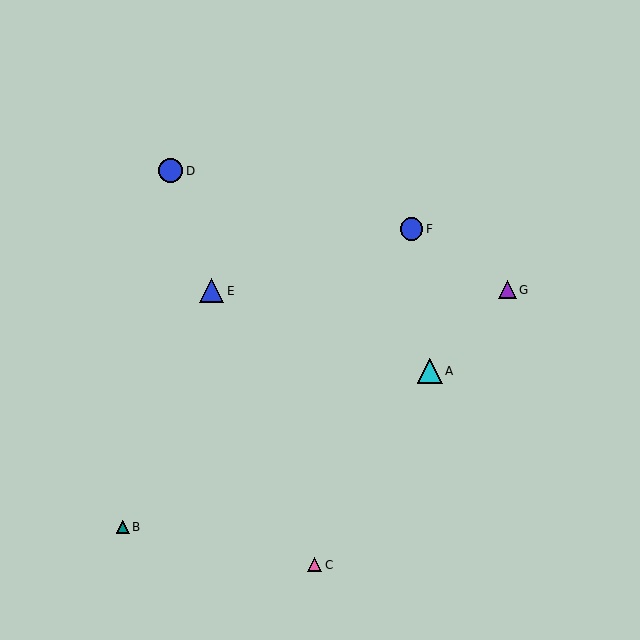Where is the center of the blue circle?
The center of the blue circle is at (412, 229).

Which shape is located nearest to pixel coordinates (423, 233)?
The blue circle (labeled F) at (412, 229) is nearest to that location.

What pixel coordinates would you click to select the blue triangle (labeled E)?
Click at (212, 291) to select the blue triangle E.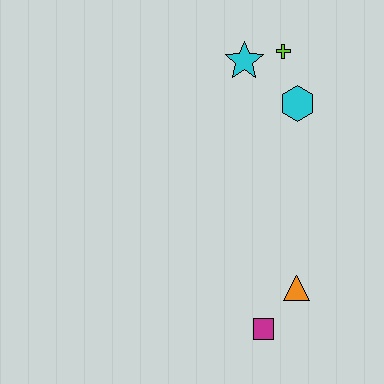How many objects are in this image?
There are 5 objects.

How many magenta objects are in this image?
There is 1 magenta object.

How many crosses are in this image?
There is 1 cross.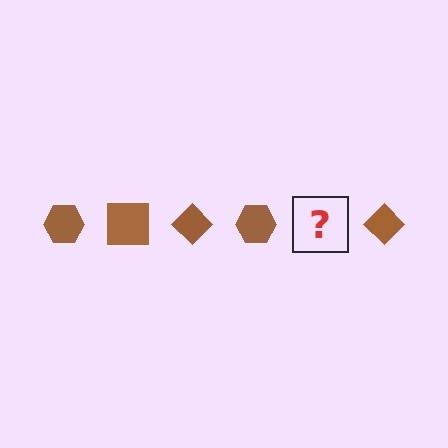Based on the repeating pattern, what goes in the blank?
The blank should be a brown square.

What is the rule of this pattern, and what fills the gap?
The rule is that the pattern cycles through hexagon, square, diamond shapes in brown. The gap should be filled with a brown square.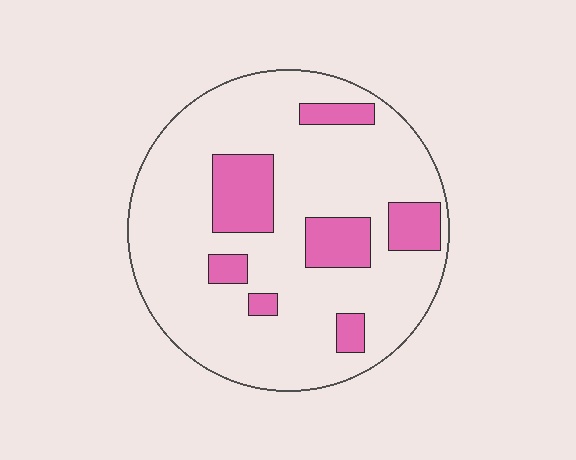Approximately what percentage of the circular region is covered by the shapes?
Approximately 20%.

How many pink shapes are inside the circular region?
7.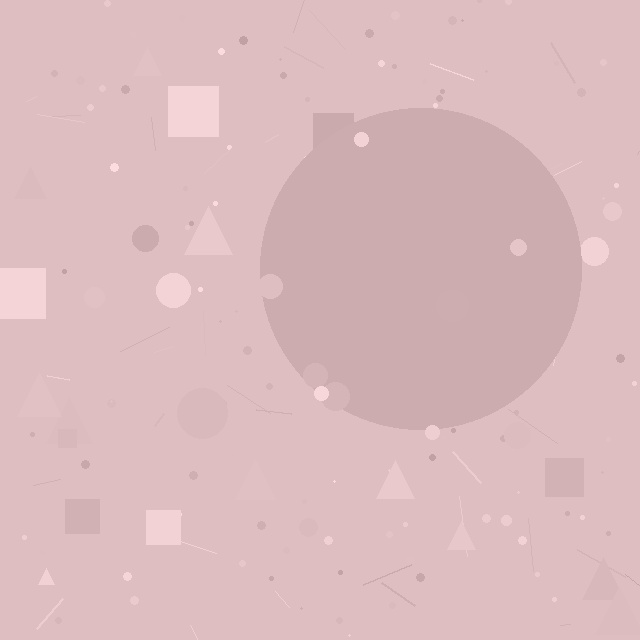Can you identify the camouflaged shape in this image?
The camouflaged shape is a circle.